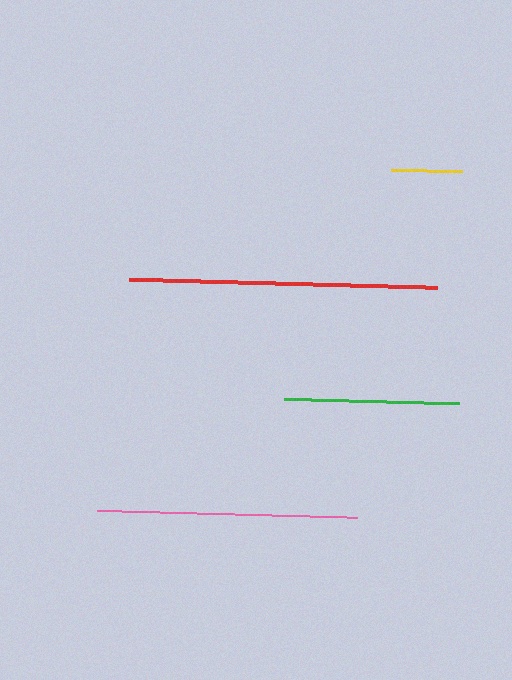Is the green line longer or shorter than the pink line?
The pink line is longer than the green line.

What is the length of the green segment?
The green segment is approximately 175 pixels long.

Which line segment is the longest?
The red line is the longest at approximately 309 pixels.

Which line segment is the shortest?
The yellow line is the shortest at approximately 71 pixels.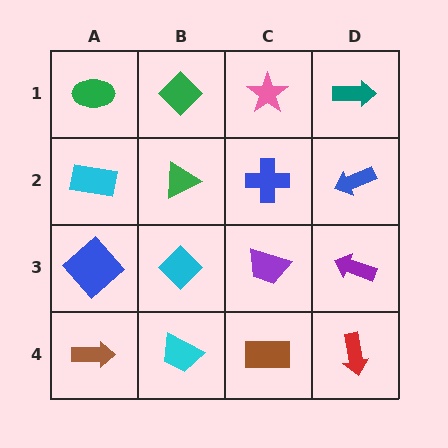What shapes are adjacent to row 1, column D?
A blue arrow (row 2, column D), a pink star (row 1, column C).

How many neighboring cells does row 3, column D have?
3.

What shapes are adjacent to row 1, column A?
A cyan rectangle (row 2, column A), a green diamond (row 1, column B).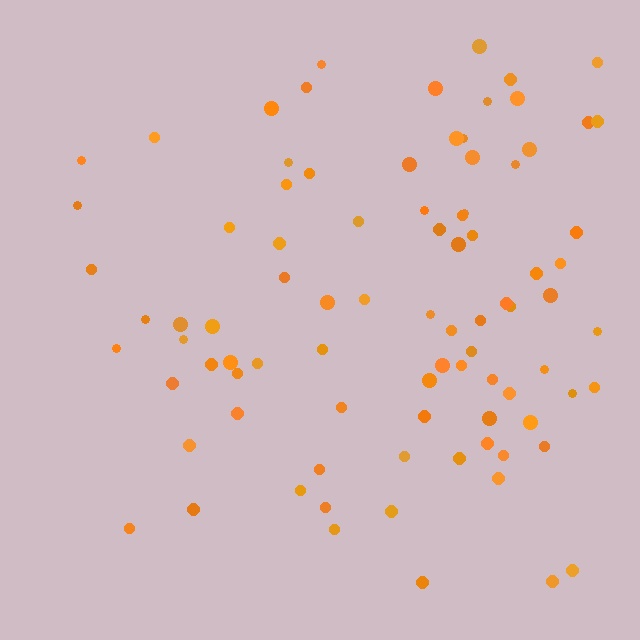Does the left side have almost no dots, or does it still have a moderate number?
Still a moderate number, just noticeably fewer than the right.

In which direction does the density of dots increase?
From left to right, with the right side densest.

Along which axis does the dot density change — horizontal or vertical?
Horizontal.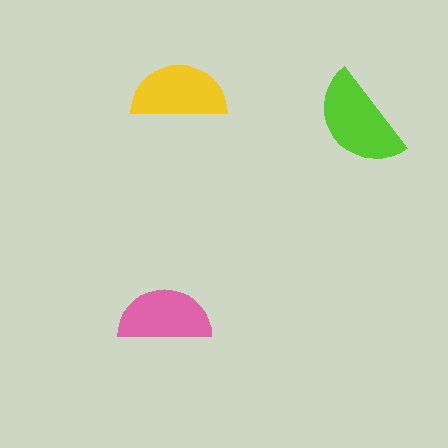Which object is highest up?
The yellow semicircle is topmost.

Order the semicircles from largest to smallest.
the lime one, the yellow one, the pink one.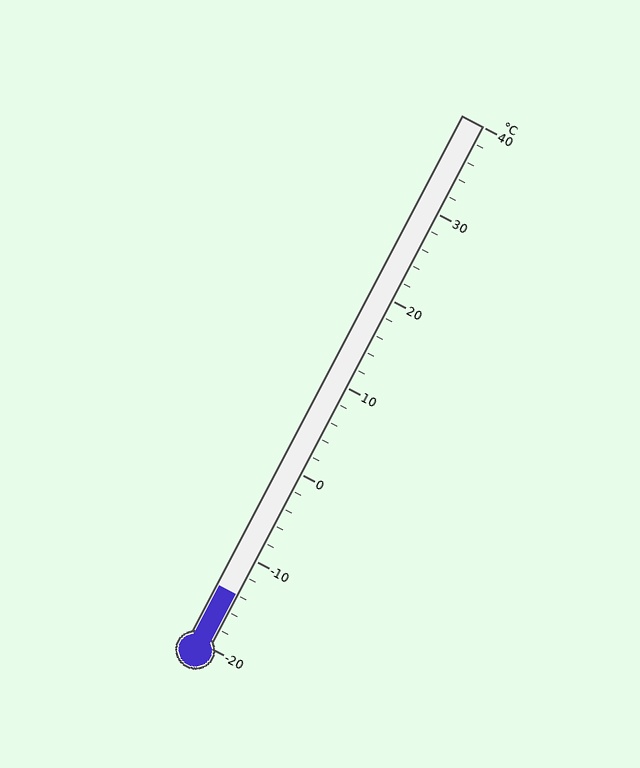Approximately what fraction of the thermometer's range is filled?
The thermometer is filled to approximately 10% of its range.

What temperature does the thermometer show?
The thermometer shows approximately -14°C.